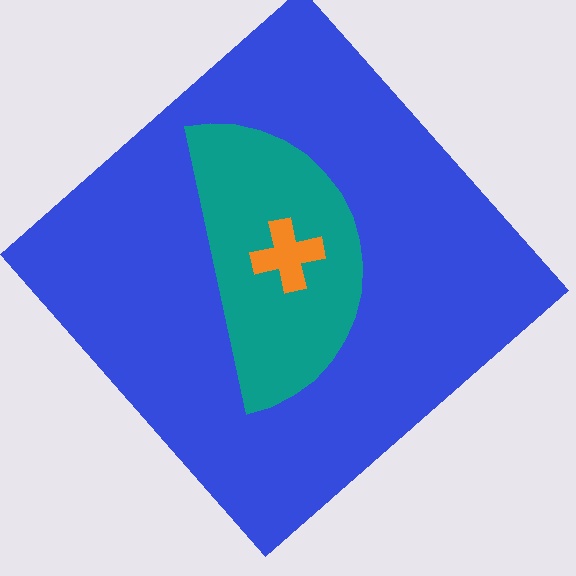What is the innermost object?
The orange cross.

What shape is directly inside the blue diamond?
The teal semicircle.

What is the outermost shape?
The blue diamond.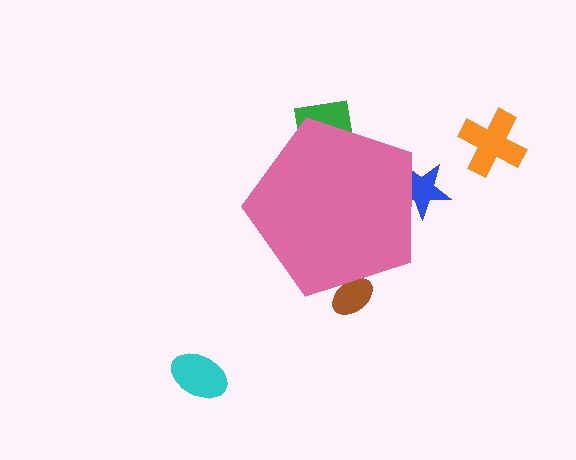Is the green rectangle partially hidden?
Yes, the green rectangle is partially hidden behind the pink pentagon.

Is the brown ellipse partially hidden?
Yes, the brown ellipse is partially hidden behind the pink pentagon.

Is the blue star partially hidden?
Yes, the blue star is partially hidden behind the pink pentagon.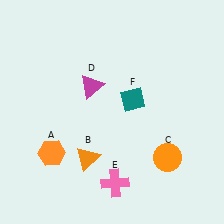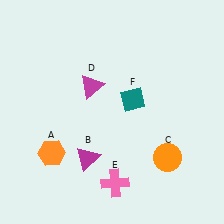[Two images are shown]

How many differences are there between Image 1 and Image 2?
There is 1 difference between the two images.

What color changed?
The triangle (B) changed from orange in Image 1 to magenta in Image 2.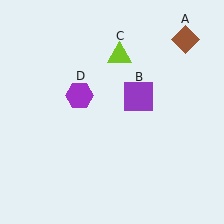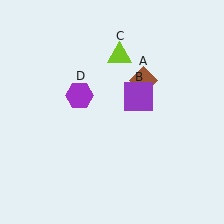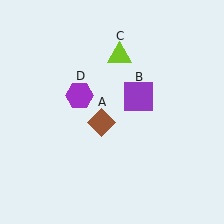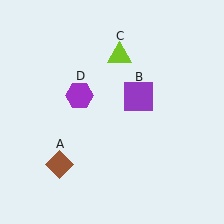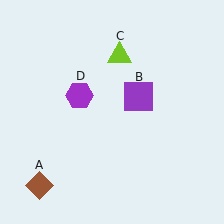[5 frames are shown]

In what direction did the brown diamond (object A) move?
The brown diamond (object A) moved down and to the left.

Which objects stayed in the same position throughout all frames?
Purple square (object B) and lime triangle (object C) and purple hexagon (object D) remained stationary.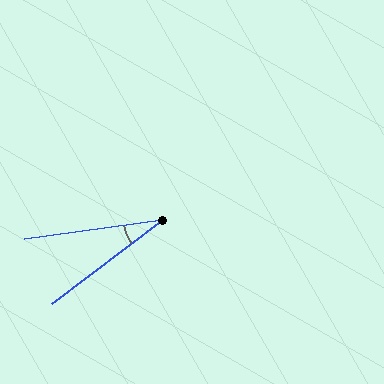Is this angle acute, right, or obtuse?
It is acute.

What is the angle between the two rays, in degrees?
Approximately 29 degrees.